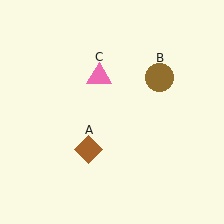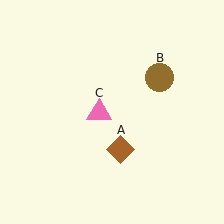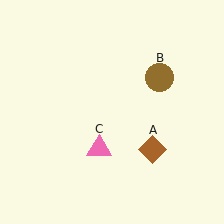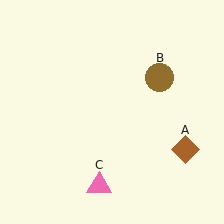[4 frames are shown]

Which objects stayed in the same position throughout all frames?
Brown circle (object B) remained stationary.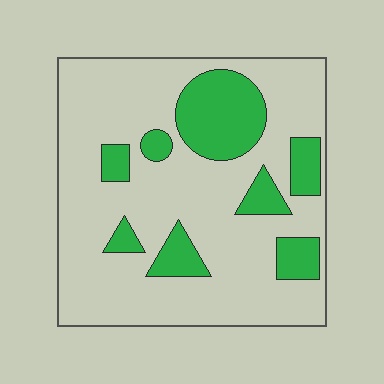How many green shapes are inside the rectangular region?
8.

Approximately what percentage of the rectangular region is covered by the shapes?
Approximately 25%.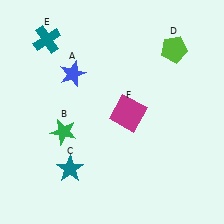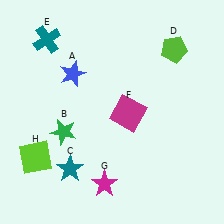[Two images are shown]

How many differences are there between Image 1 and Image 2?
There are 2 differences between the two images.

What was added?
A magenta star (G), a lime square (H) were added in Image 2.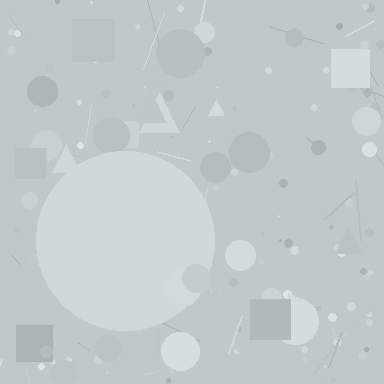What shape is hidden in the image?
A circle is hidden in the image.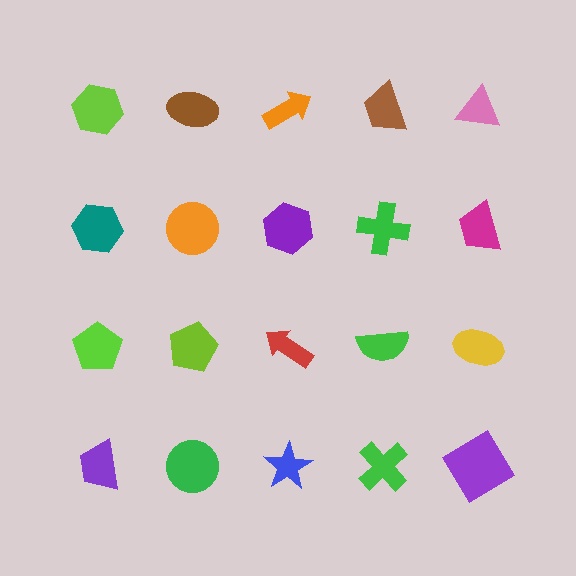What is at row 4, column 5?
A purple diamond.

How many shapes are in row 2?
5 shapes.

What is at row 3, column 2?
A lime pentagon.